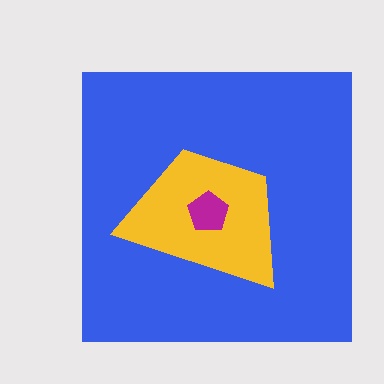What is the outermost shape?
The blue square.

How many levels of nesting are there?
3.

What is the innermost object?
The magenta pentagon.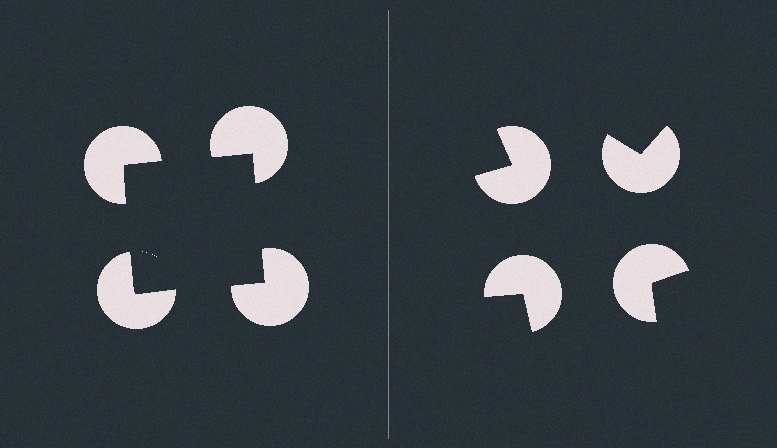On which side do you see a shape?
An illusory square appears on the left side. On the right side the wedge cuts are rotated, so no coherent shape forms.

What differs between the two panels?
The pac-man discs are positioned identically on both sides; only the wedge orientations differ. On the left they align to a square; on the right they are misaligned.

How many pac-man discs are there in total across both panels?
8 — 4 on each side.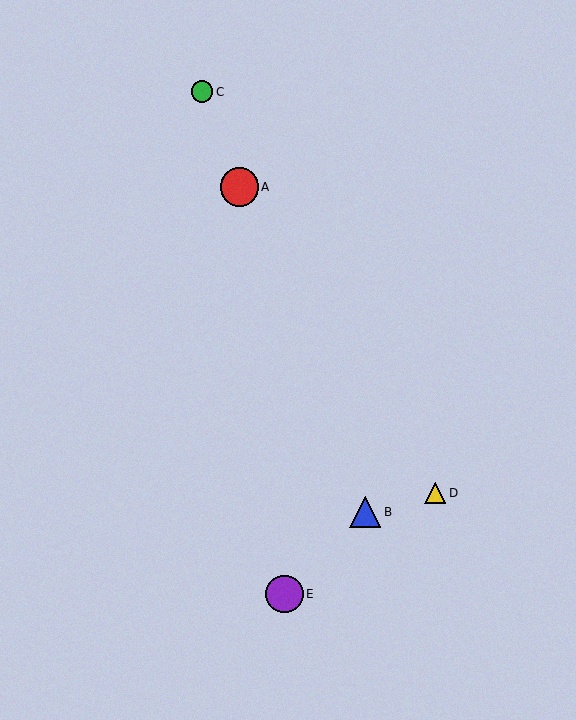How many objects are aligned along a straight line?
3 objects (A, B, C) are aligned along a straight line.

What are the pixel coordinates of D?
Object D is at (435, 493).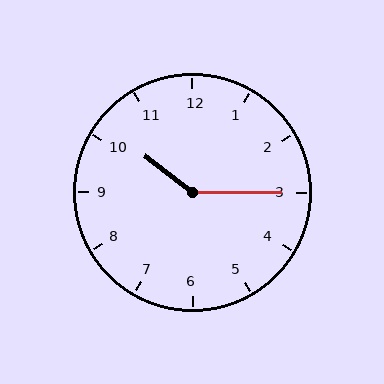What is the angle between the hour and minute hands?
Approximately 142 degrees.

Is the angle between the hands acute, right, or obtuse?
It is obtuse.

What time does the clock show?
10:15.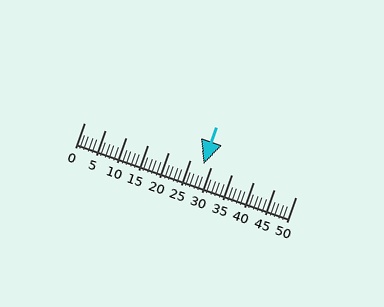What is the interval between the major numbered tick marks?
The major tick marks are spaced 5 units apart.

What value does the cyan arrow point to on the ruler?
The cyan arrow points to approximately 28.